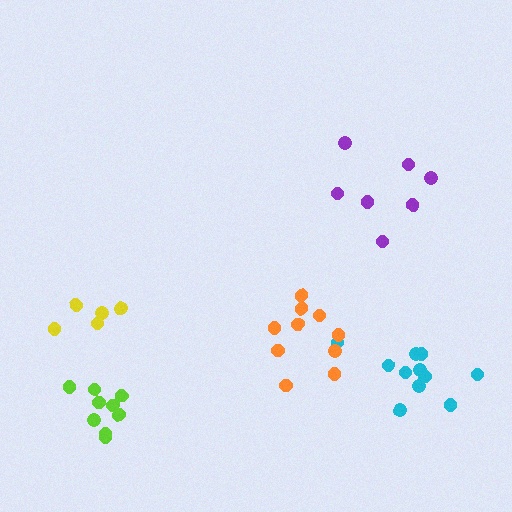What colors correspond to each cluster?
The clusters are colored: cyan, orange, lime, yellow, purple.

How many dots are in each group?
Group 1: 11 dots, Group 2: 10 dots, Group 3: 9 dots, Group 4: 5 dots, Group 5: 7 dots (42 total).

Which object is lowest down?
The lime cluster is bottommost.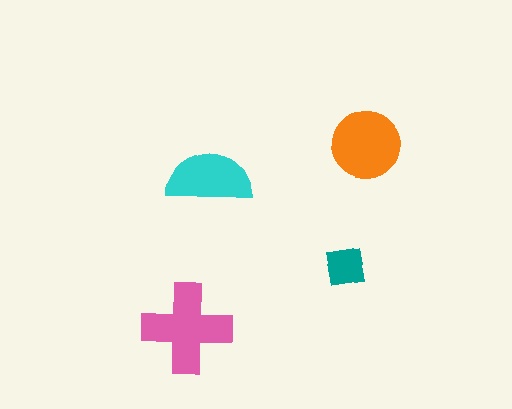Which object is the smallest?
The teal square.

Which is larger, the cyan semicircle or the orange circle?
The orange circle.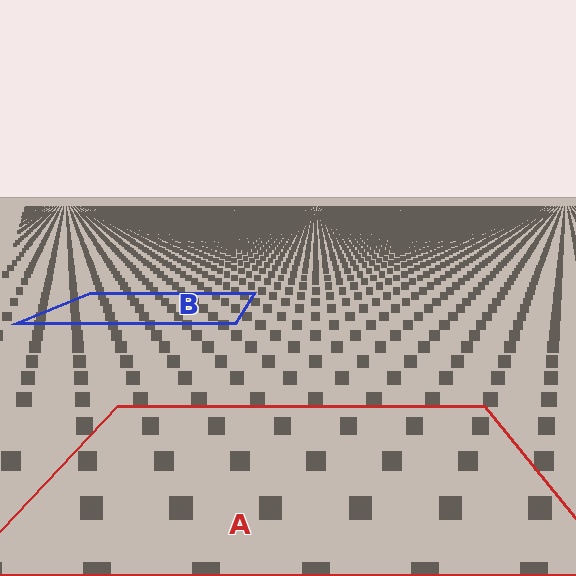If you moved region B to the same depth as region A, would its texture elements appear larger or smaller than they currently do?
They would appear larger. At a closer depth, the same texture elements are projected at a bigger on-screen size.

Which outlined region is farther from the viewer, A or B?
Region B is farther from the viewer — the texture elements inside it appear smaller and more densely packed.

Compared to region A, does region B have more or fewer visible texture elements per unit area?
Region B has more texture elements per unit area — they are packed more densely because it is farther away.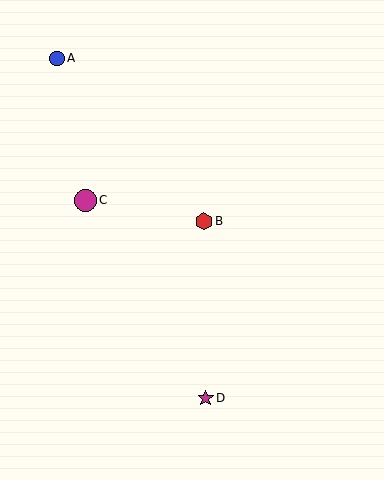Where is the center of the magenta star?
The center of the magenta star is at (206, 398).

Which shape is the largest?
The magenta circle (labeled C) is the largest.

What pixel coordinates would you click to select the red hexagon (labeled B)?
Click at (204, 221) to select the red hexagon B.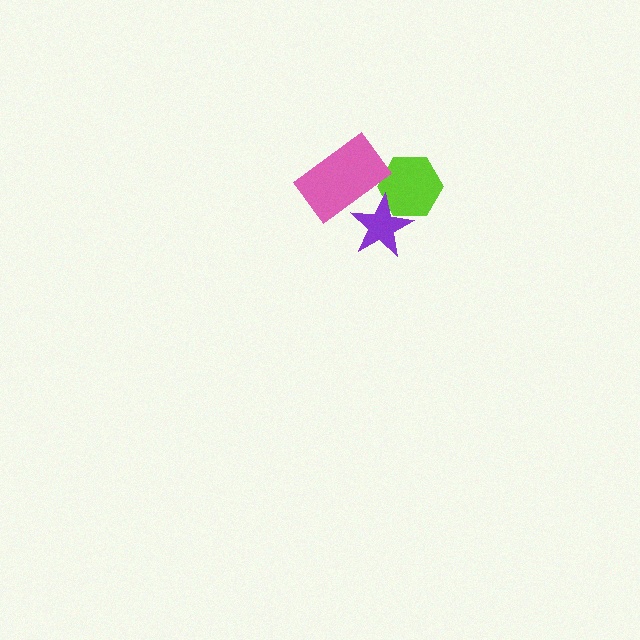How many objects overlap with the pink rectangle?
1 object overlaps with the pink rectangle.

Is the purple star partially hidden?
No, no other shape covers it.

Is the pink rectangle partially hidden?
Yes, it is partially covered by another shape.